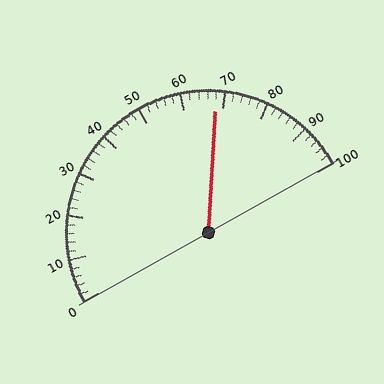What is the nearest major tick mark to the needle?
The nearest major tick mark is 70.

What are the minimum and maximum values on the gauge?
The gauge ranges from 0 to 100.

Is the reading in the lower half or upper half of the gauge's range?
The reading is in the upper half of the range (0 to 100).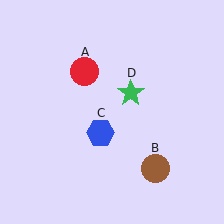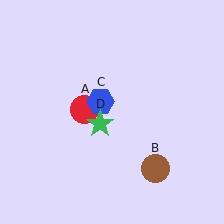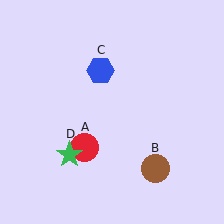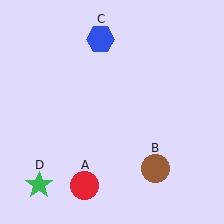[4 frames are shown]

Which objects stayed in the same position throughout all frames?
Brown circle (object B) remained stationary.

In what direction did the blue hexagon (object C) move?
The blue hexagon (object C) moved up.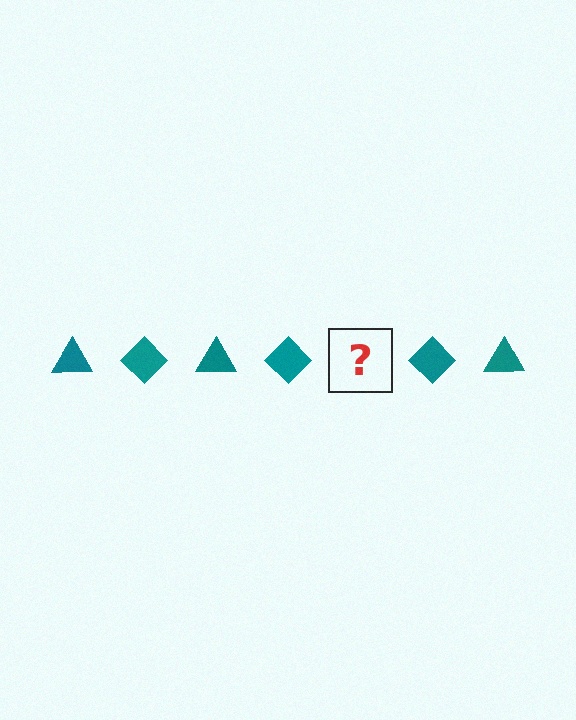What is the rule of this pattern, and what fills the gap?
The rule is that the pattern cycles through triangle, diamond shapes in teal. The gap should be filled with a teal triangle.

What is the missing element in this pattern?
The missing element is a teal triangle.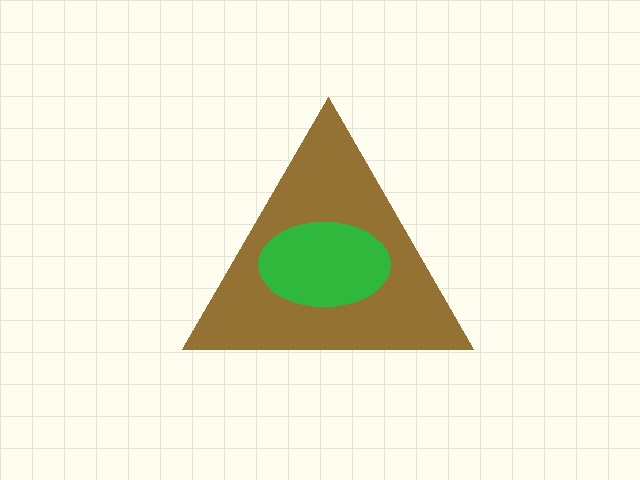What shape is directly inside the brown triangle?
The green ellipse.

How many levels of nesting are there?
2.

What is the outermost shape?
The brown triangle.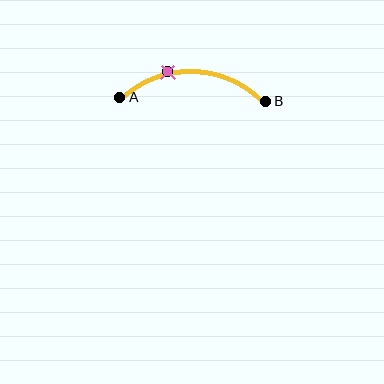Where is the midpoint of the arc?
The arc midpoint is the point on the curve farthest from the straight line joining A and B. It sits above that line.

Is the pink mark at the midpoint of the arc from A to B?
No. The pink mark lies on the arc but is closer to endpoint A. The arc midpoint would be at the point on the curve equidistant along the arc from both A and B.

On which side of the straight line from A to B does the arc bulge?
The arc bulges above the straight line connecting A and B.